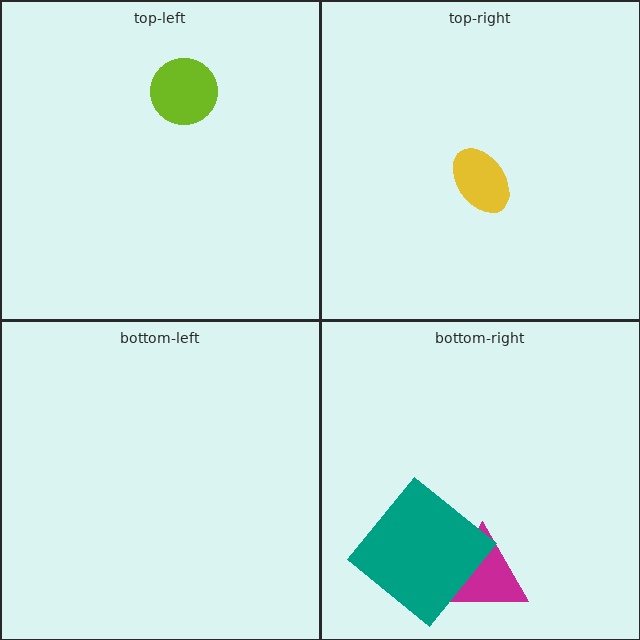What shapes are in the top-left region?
The lime circle.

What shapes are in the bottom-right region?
The magenta triangle, the teal diamond.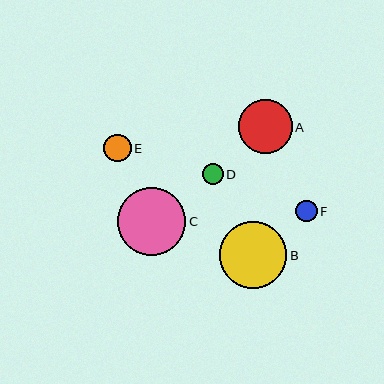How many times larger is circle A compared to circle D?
Circle A is approximately 2.6 times the size of circle D.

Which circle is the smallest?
Circle D is the smallest with a size of approximately 20 pixels.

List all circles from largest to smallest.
From largest to smallest: C, B, A, E, F, D.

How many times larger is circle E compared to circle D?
Circle E is approximately 1.3 times the size of circle D.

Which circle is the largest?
Circle C is the largest with a size of approximately 68 pixels.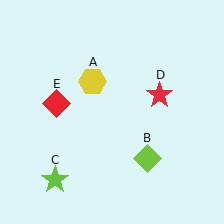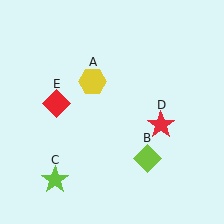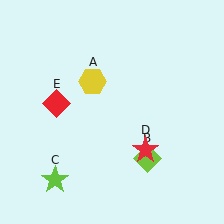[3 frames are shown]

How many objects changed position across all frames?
1 object changed position: red star (object D).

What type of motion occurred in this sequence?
The red star (object D) rotated clockwise around the center of the scene.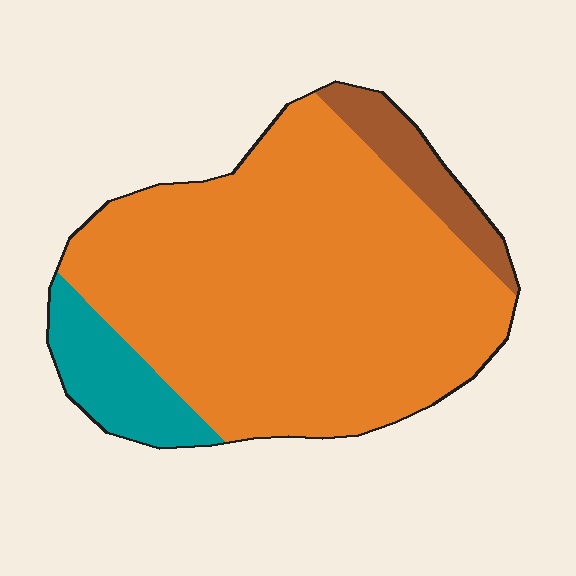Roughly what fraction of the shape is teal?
Teal covers 11% of the shape.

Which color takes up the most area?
Orange, at roughly 80%.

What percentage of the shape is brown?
Brown takes up less than a quarter of the shape.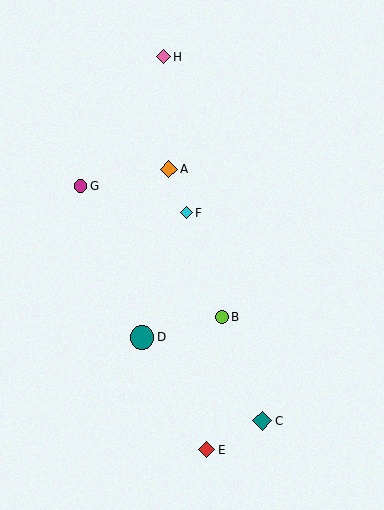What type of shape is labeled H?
Shape H is a pink diamond.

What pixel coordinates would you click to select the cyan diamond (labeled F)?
Click at (186, 213) to select the cyan diamond F.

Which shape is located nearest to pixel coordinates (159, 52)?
The pink diamond (labeled H) at (163, 57) is nearest to that location.